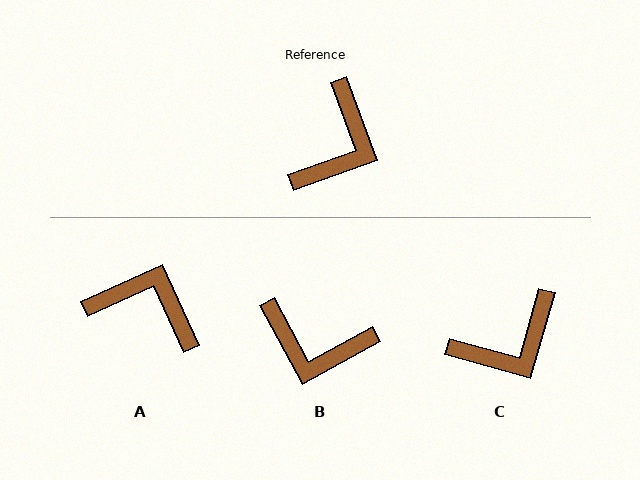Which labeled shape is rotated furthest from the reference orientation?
A, about 94 degrees away.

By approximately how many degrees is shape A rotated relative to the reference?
Approximately 94 degrees counter-clockwise.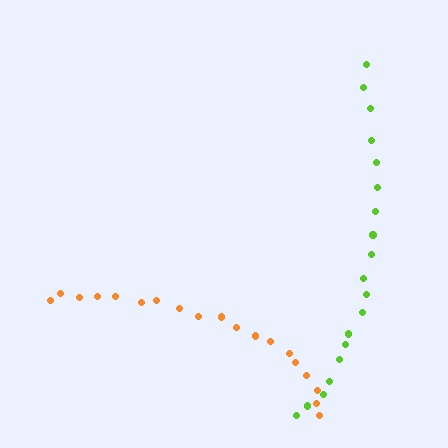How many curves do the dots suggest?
There are 2 distinct paths.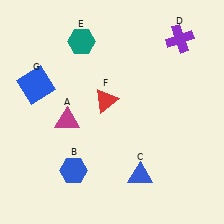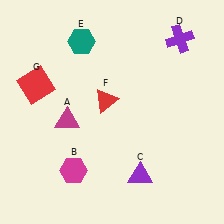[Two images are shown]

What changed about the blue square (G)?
In Image 1, G is blue. In Image 2, it changed to red.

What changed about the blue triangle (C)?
In Image 1, C is blue. In Image 2, it changed to purple.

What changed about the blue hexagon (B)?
In Image 1, B is blue. In Image 2, it changed to magenta.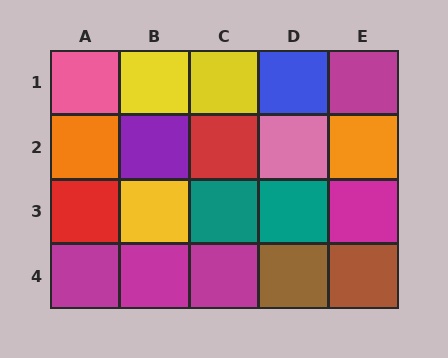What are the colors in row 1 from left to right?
Pink, yellow, yellow, blue, magenta.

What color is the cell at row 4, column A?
Magenta.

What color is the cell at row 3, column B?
Yellow.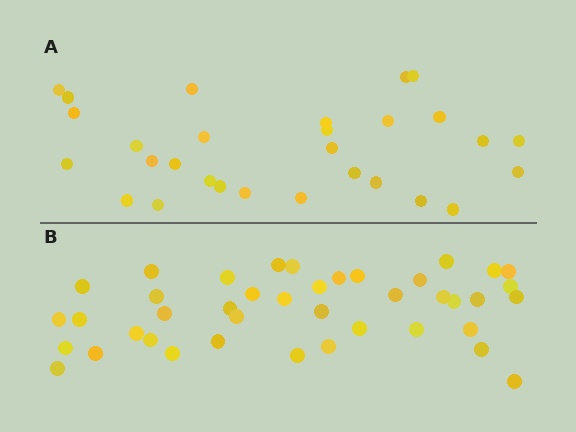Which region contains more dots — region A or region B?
Region B (the bottom region) has more dots.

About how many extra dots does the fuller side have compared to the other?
Region B has roughly 12 or so more dots than region A.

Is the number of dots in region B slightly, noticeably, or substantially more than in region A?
Region B has noticeably more, but not dramatically so. The ratio is roughly 1.4 to 1.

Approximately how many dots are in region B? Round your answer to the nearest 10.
About 40 dots. (The exact count is 41, which rounds to 40.)